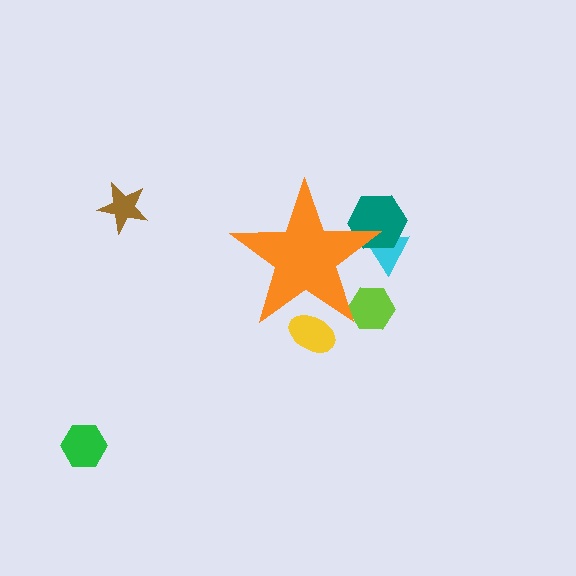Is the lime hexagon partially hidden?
Yes, the lime hexagon is partially hidden behind the orange star.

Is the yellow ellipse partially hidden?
Yes, the yellow ellipse is partially hidden behind the orange star.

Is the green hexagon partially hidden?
No, the green hexagon is fully visible.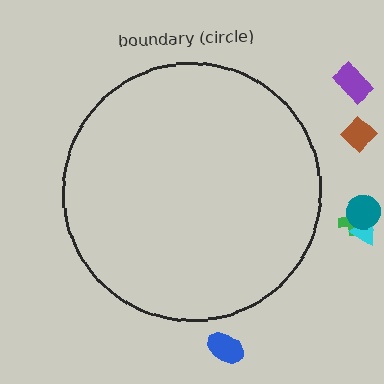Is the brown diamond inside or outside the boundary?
Outside.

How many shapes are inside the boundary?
0 inside, 6 outside.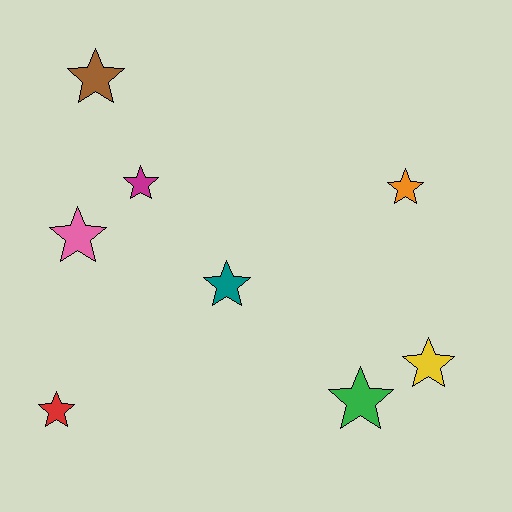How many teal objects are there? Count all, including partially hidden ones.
There is 1 teal object.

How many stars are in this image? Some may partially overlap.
There are 8 stars.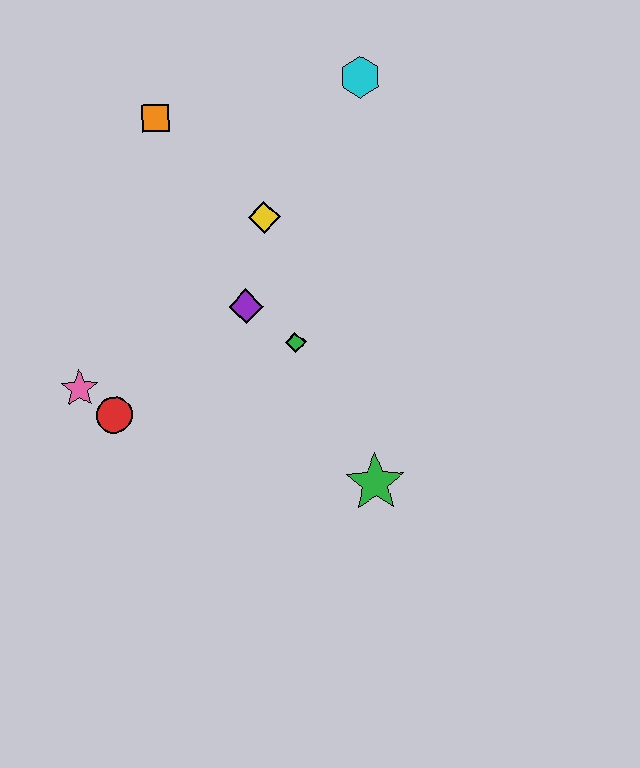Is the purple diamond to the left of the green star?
Yes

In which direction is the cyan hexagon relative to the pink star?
The cyan hexagon is above the pink star.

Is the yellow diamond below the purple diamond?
No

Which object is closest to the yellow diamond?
The purple diamond is closest to the yellow diamond.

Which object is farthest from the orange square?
The green star is farthest from the orange square.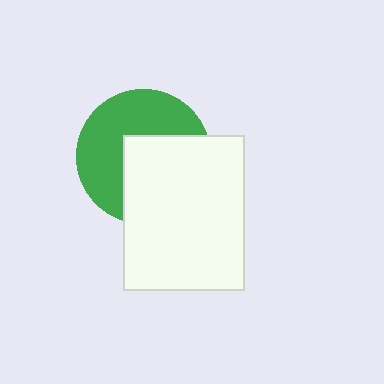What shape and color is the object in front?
The object in front is a white rectangle.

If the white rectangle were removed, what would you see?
You would see the complete green circle.